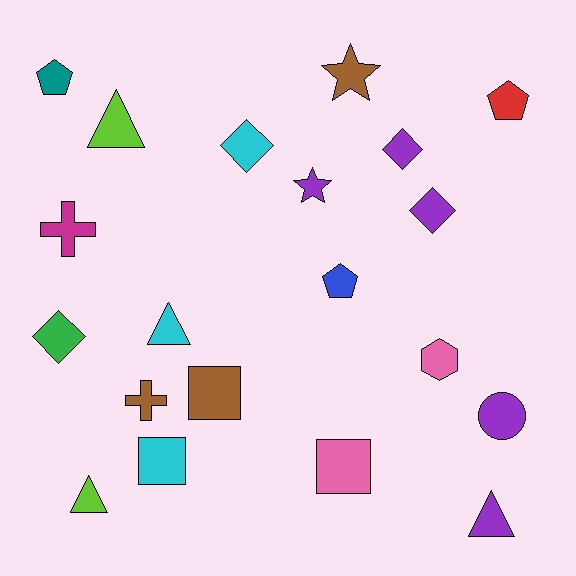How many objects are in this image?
There are 20 objects.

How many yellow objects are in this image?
There are no yellow objects.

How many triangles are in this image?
There are 4 triangles.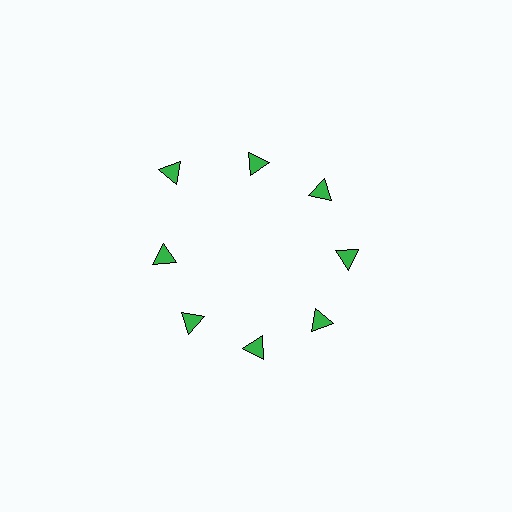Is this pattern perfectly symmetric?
No. The 8 green triangles are arranged in a ring, but one element near the 10 o'clock position is pushed outward from the center, breaking the 8-fold rotational symmetry.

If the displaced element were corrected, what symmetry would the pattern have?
It would have 8-fold rotational symmetry — the pattern would map onto itself every 45 degrees.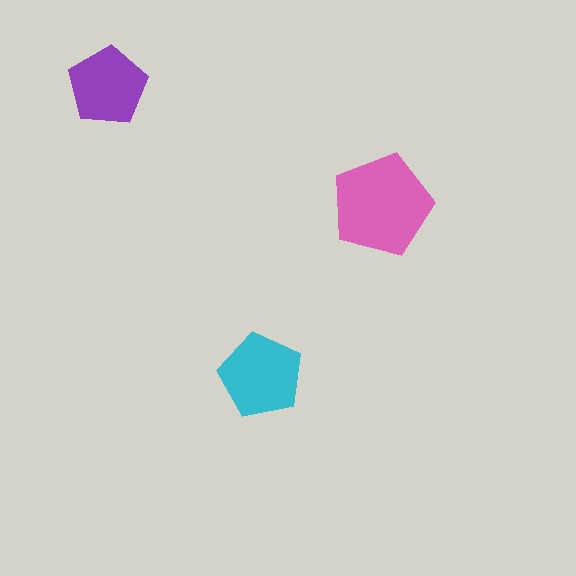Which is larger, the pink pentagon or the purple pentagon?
The pink one.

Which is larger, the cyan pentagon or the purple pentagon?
The cyan one.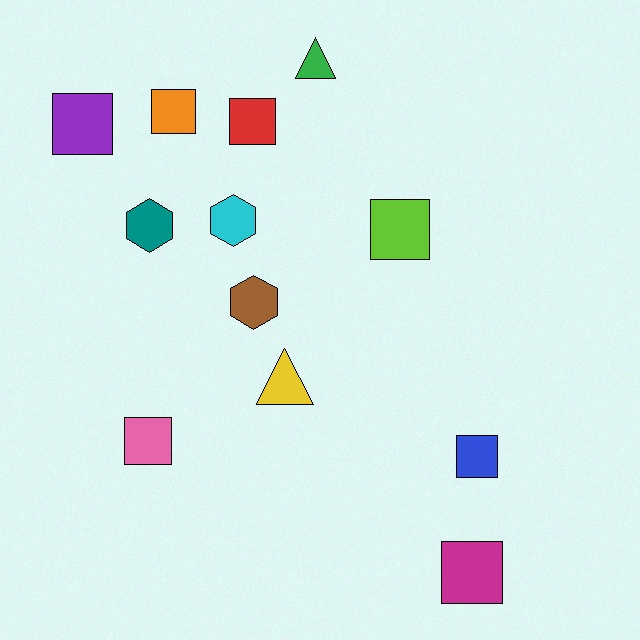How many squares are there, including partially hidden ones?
There are 7 squares.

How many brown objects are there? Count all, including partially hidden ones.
There is 1 brown object.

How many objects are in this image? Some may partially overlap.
There are 12 objects.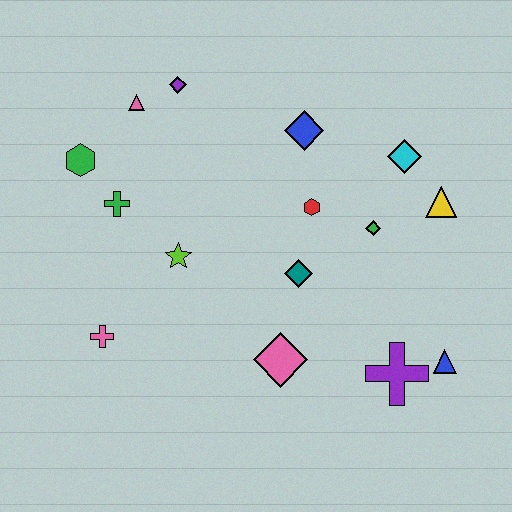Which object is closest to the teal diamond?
The red hexagon is closest to the teal diamond.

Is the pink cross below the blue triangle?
No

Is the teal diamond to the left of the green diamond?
Yes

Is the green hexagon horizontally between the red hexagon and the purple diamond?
No